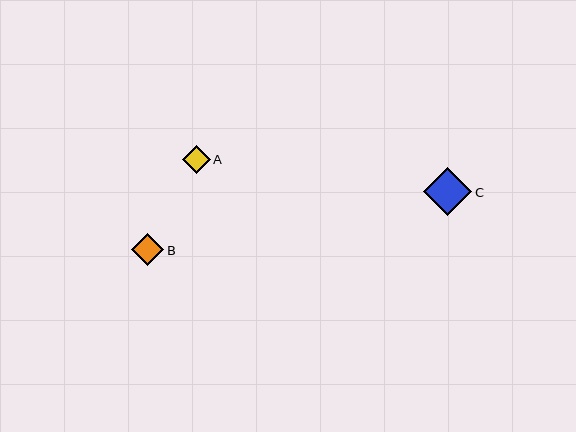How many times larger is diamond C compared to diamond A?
Diamond C is approximately 1.7 times the size of diamond A.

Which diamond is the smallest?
Diamond A is the smallest with a size of approximately 28 pixels.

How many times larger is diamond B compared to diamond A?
Diamond B is approximately 1.2 times the size of diamond A.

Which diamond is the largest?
Diamond C is the largest with a size of approximately 48 pixels.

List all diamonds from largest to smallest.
From largest to smallest: C, B, A.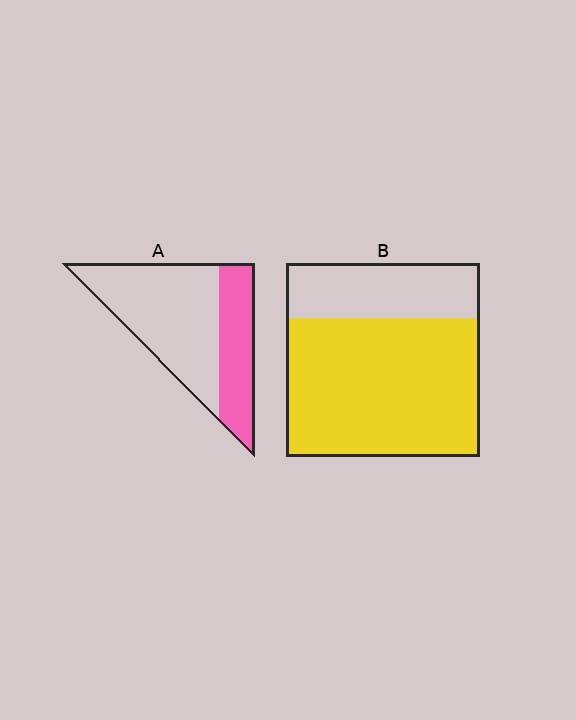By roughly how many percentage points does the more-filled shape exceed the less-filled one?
By roughly 40 percentage points (B over A).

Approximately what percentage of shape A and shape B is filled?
A is approximately 35% and B is approximately 70%.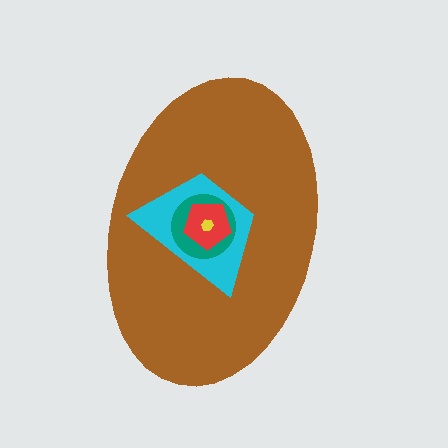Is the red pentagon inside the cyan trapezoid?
Yes.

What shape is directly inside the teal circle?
The red pentagon.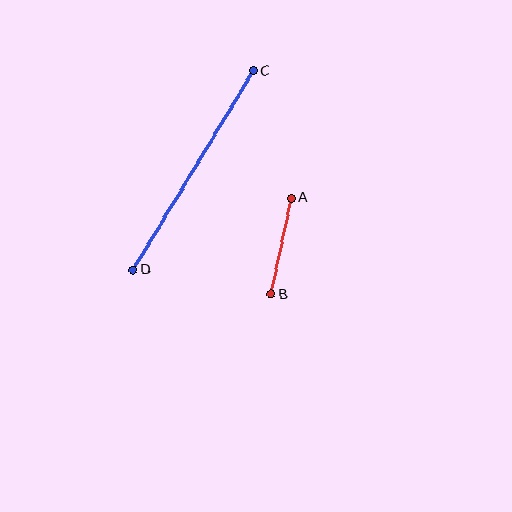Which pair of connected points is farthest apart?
Points C and D are farthest apart.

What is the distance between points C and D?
The distance is approximately 232 pixels.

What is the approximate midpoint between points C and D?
The midpoint is at approximately (193, 170) pixels.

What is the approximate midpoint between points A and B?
The midpoint is at approximately (281, 246) pixels.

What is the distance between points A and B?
The distance is approximately 98 pixels.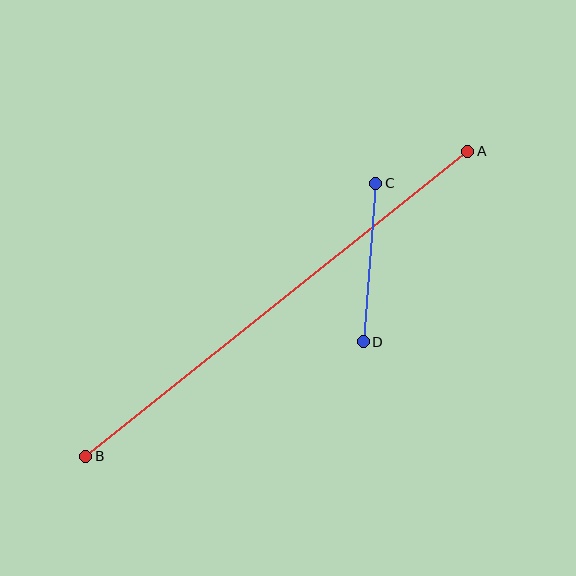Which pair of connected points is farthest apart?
Points A and B are farthest apart.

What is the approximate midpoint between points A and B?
The midpoint is at approximately (277, 304) pixels.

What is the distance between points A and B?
The distance is approximately 489 pixels.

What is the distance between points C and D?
The distance is approximately 159 pixels.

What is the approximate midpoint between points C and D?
The midpoint is at approximately (369, 262) pixels.